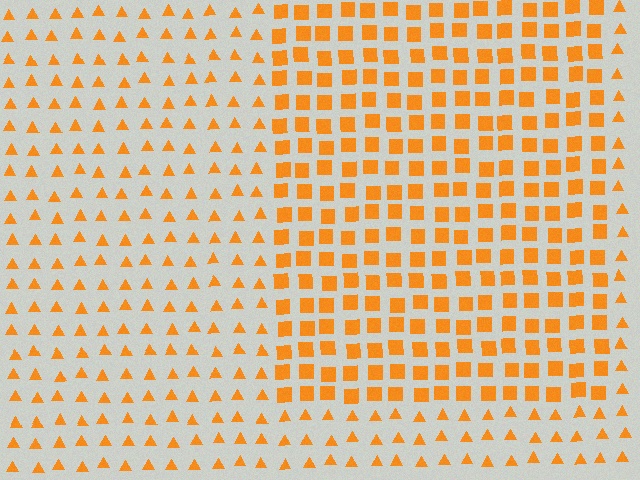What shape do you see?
I see a rectangle.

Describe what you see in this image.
The image is filled with small orange elements arranged in a uniform grid. A rectangle-shaped region contains squares, while the surrounding area contains triangles. The boundary is defined purely by the change in element shape.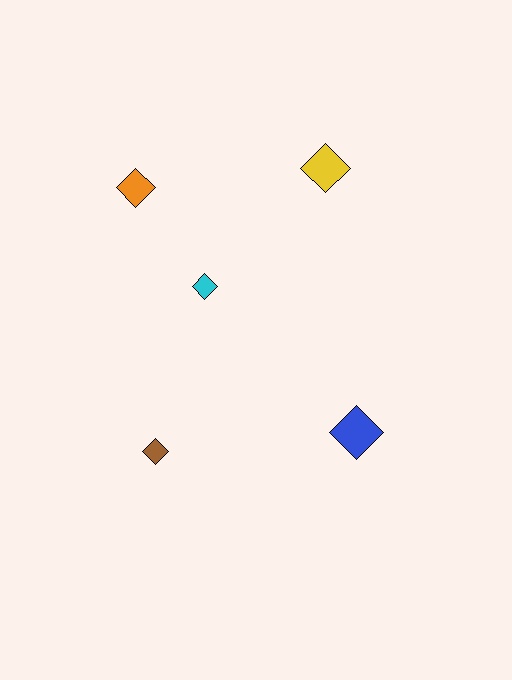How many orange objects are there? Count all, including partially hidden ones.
There is 1 orange object.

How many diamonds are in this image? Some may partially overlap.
There are 5 diamonds.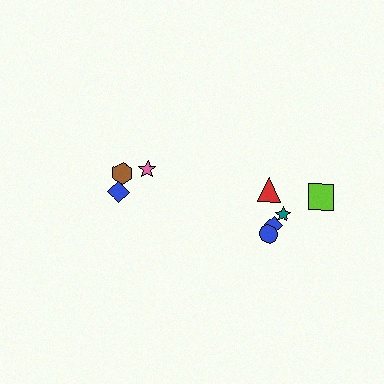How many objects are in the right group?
There are 5 objects.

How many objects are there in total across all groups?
There are 8 objects.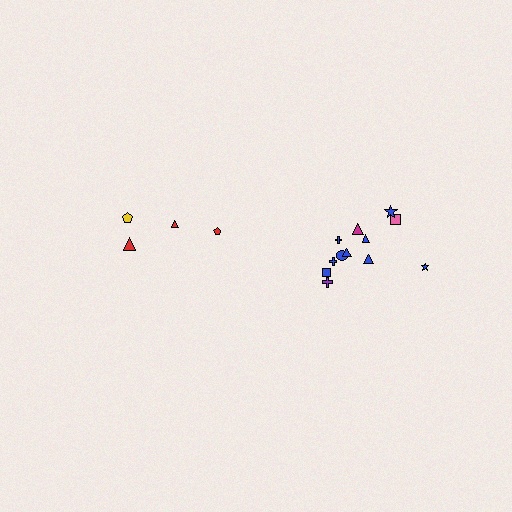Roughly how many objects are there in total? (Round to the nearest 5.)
Roughly 15 objects in total.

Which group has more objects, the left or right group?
The right group.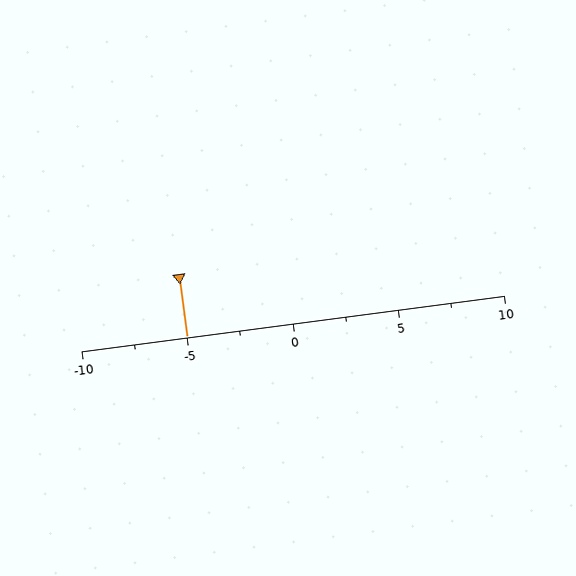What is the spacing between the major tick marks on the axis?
The major ticks are spaced 5 apart.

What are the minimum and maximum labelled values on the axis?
The axis runs from -10 to 10.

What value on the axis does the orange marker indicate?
The marker indicates approximately -5.